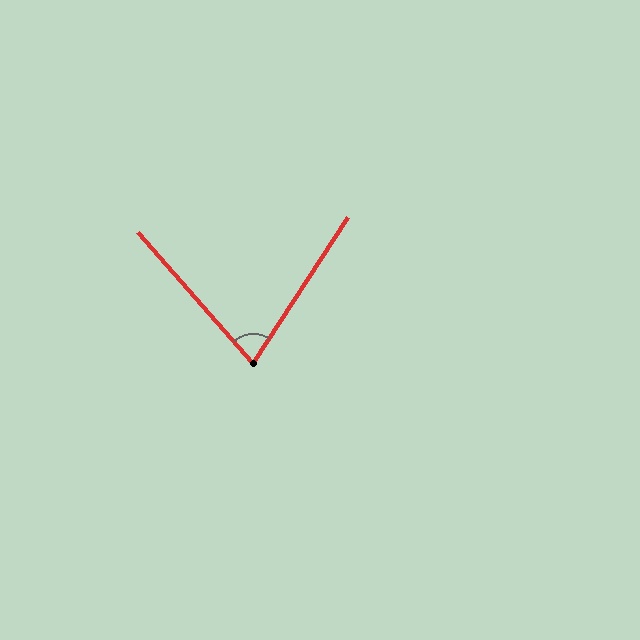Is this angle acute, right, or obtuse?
It is acute.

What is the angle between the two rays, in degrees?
Approximately 75 degrees.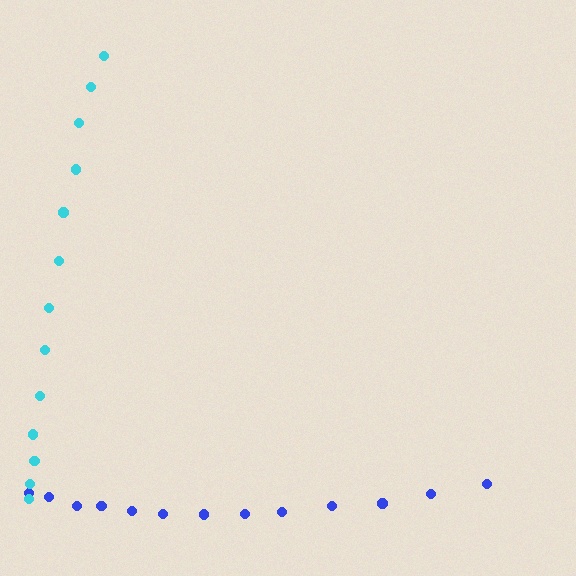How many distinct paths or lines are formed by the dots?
There are 2 distinct paths.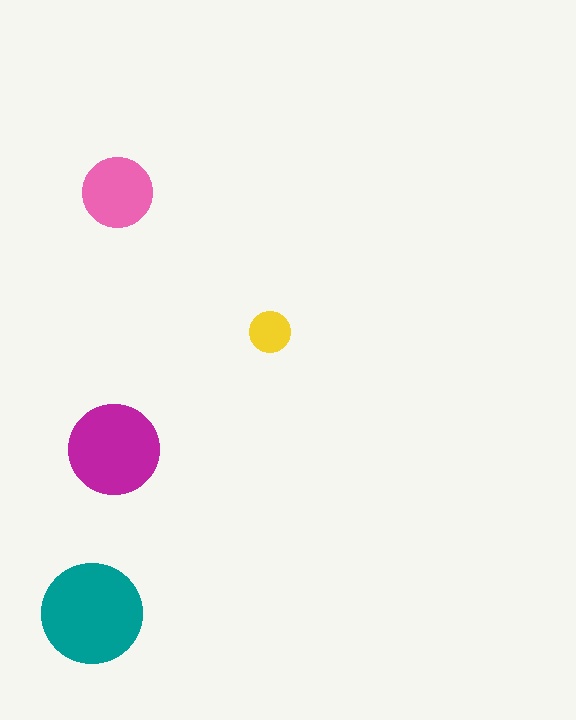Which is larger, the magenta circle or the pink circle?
The magenta one.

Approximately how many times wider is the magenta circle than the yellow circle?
About 2 times wider.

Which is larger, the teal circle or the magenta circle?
The teal one.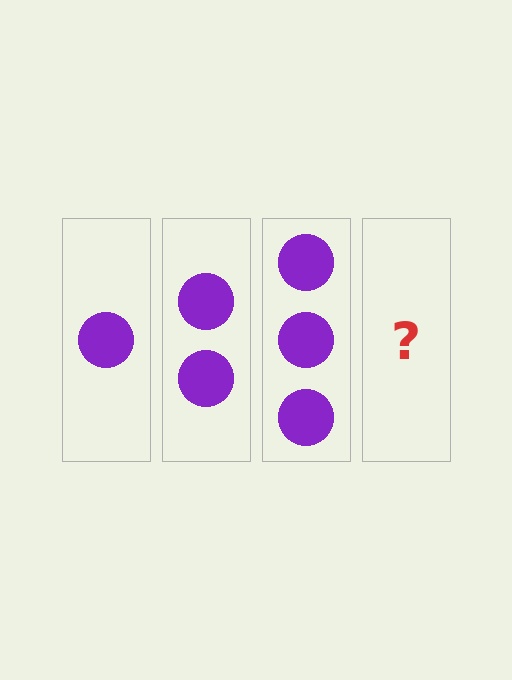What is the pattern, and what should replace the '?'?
The pattern is that each step adds one more circle. The '?' should be 4 circles.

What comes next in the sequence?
The next element should be 4 circles.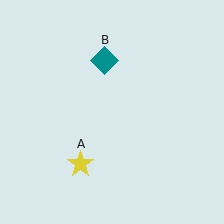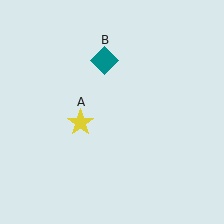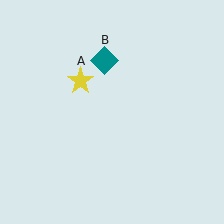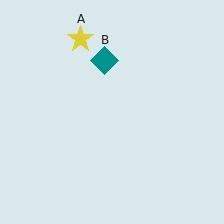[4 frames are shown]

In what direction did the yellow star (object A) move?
The yellow star (object A) moved up.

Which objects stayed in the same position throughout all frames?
Teal diamond (object B) remained stationary.